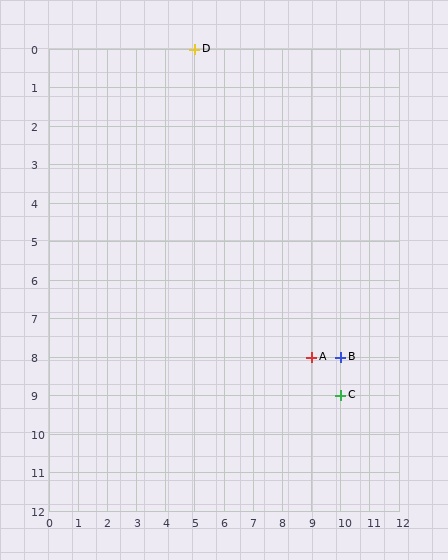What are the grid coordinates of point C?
Point C is at grid coordinates (10, 9).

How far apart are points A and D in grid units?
Points A and D are 4 columns and 8 rows apart (about 8.9 grid units diagonally).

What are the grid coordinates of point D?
Point D is at grid coordinates (5, 0).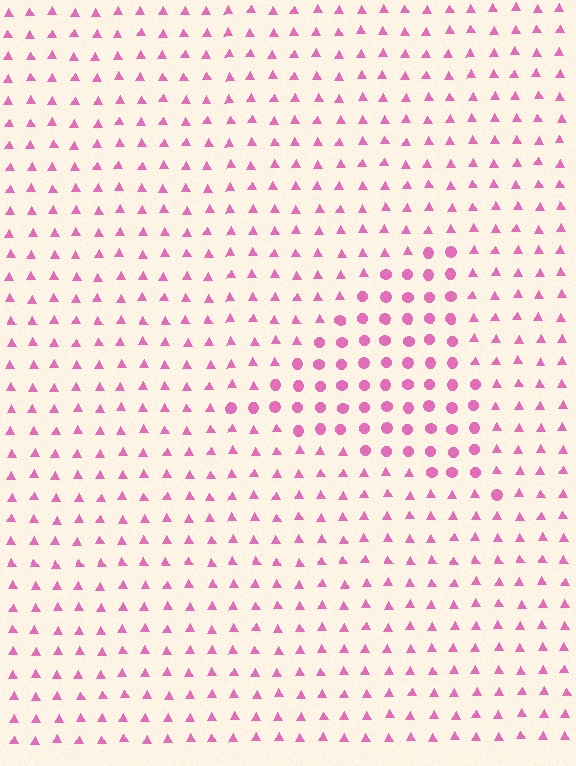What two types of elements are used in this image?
The image uses circles inside the triangle region and triangles outside it.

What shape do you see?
I see a triangle.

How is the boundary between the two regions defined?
The boundary is defined by a change in element shape: circles inside vs. triangles outside. All elements share the same color and spacing.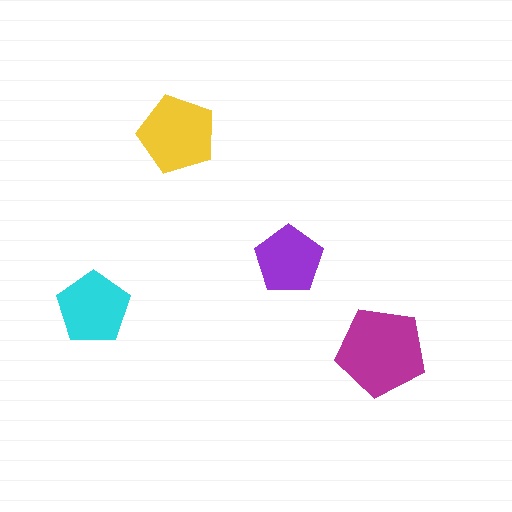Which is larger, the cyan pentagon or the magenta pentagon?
The magenta one.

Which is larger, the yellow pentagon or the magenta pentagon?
The magenta one.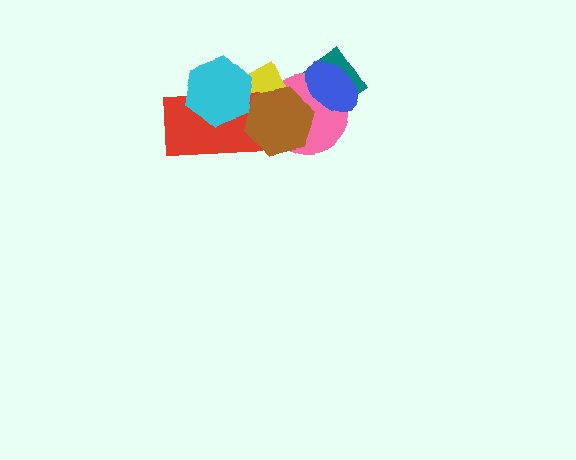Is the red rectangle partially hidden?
Yes, it is partially covered by another shape.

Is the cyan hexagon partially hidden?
No, no other shape covers it.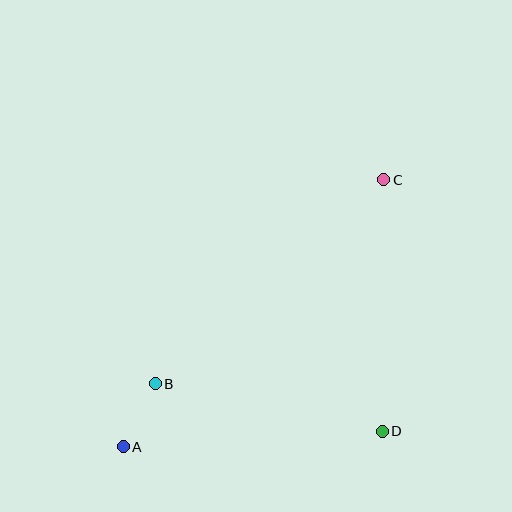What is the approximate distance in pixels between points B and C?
The distance between B and C is approximately 306 pixels.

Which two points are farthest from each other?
Points A and C are farthest from each other.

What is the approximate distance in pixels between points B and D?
The distance between B and D is approximately 232 pixels.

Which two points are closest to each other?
Points A and B are closest to each other.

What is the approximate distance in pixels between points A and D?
The distance between A and D is approximately 259 pixels.